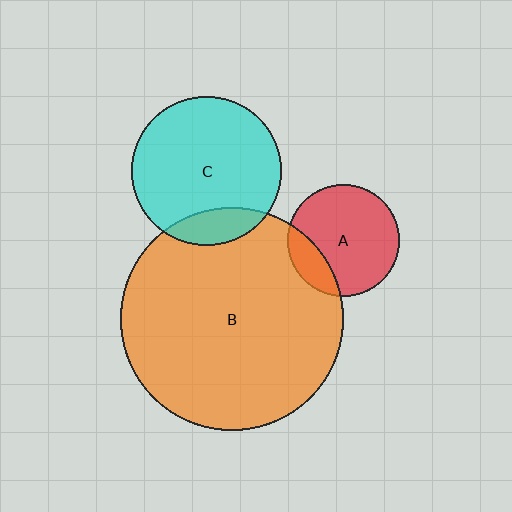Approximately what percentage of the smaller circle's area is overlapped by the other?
Approximately 20%.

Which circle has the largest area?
Circle B (orange).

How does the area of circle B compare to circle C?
Approximately 2.2 times.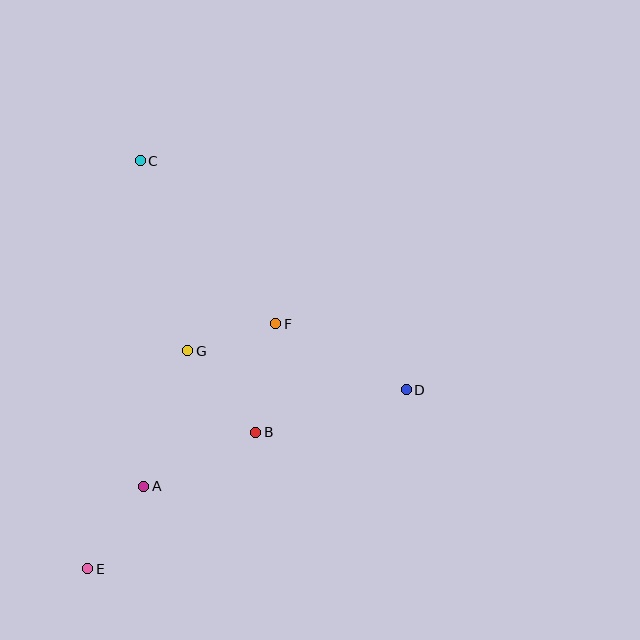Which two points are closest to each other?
Points F and G are closest to each other.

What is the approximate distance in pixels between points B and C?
The distance between B and C is approximately 295 pixels.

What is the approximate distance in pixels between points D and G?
The distance between D and G is approximately 222 pixels.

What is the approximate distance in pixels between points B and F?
The distance between B and F is approximately 110 pixels.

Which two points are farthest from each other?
Points C and E are farthest from each other.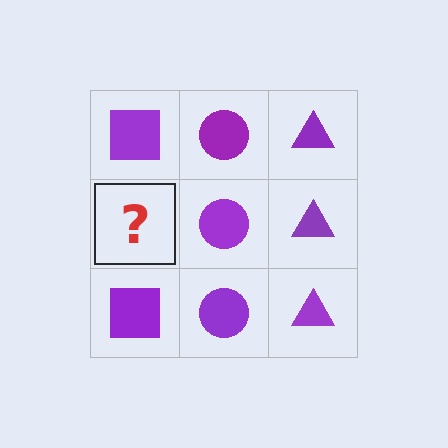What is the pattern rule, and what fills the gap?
The rule is that each column has a consistent shape. The gap should be filled with a purple square.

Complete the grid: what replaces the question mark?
The question mark should be replaced with a purple square.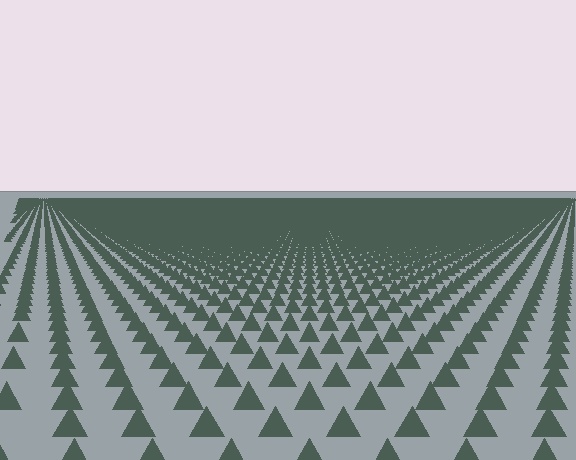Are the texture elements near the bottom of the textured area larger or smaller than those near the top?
Larger. Near the bottom, elements are closer to the viewer and appear at a bigger on-screen size.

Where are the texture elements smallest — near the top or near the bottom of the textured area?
Near the top.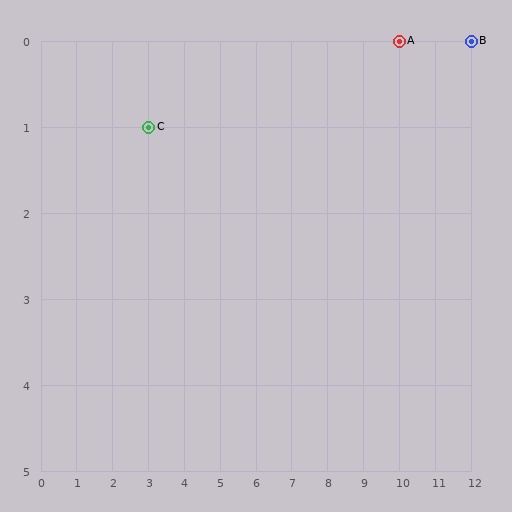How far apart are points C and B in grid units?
Points C and B are 9 columns and 1 row apart (about 9.1 grid units diagonally).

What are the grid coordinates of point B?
Point B is at grid coordinates (12, 0).